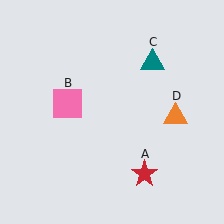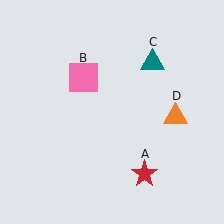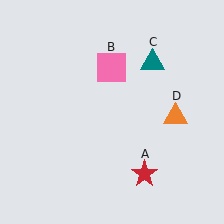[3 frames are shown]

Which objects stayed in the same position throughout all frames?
Red star (object A) and teal triangle (object C) and orange triangle (object D) remained stationary.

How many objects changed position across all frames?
1 object changed position: pink square (object B).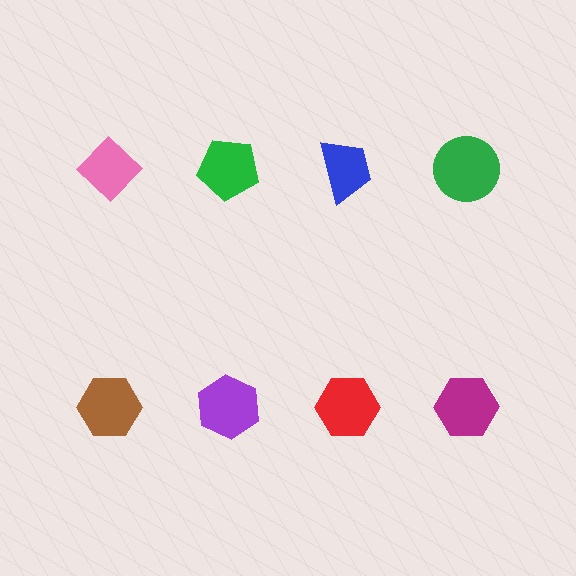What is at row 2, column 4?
A magenta hexagon.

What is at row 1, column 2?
A green pentagon.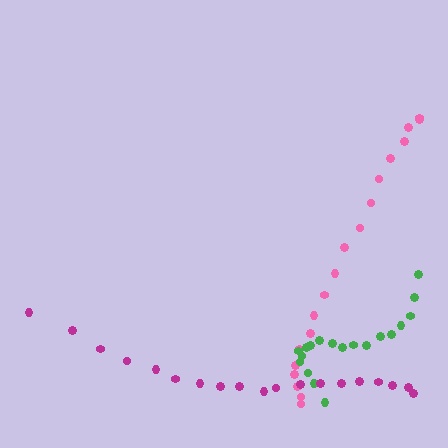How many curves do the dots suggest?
There are 3 distinct paths.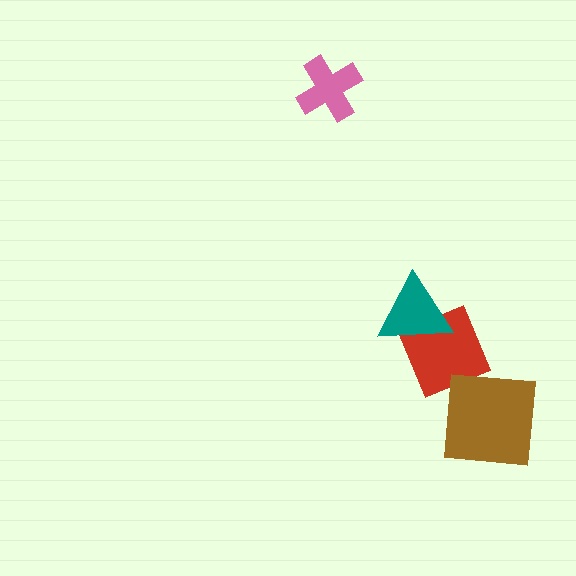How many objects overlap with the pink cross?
0 objects overlap with the pink cross.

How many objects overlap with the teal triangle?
1 object overlaps with the teal triangle.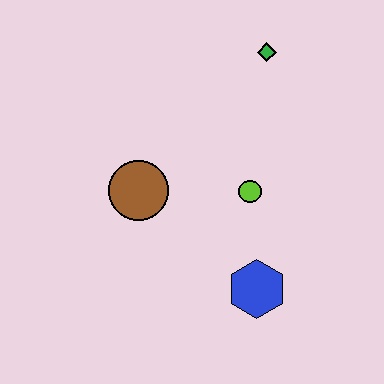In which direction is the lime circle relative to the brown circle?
The lime circle is to the right of the brown circle.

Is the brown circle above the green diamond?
No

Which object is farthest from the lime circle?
The green diamond is farthest from the lime circle.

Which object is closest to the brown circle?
The lime circle is closest to the brown circle.